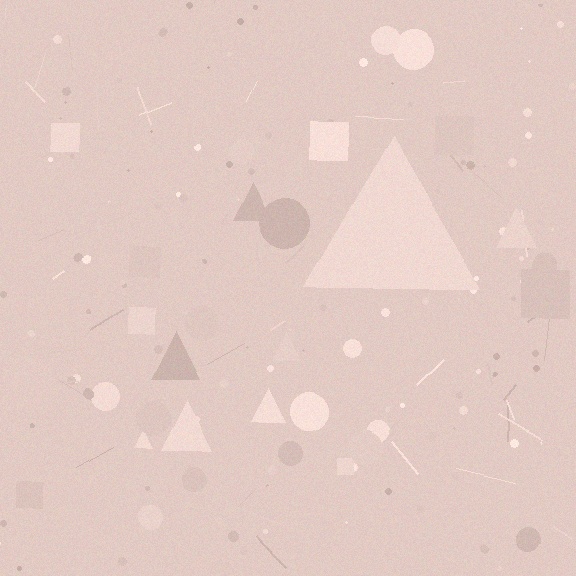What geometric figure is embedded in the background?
A triangle is embedded in the background.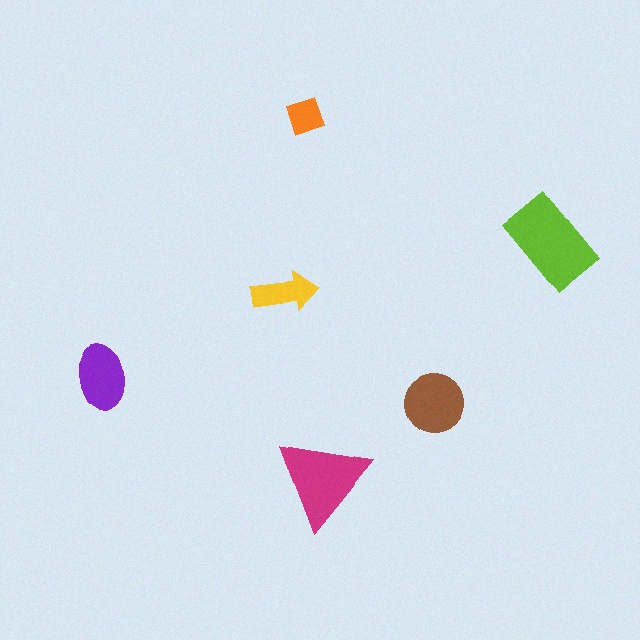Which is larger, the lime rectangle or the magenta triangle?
The lime rectangle.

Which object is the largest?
The lime rectangle.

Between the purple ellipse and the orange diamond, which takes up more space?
The purple ellipse.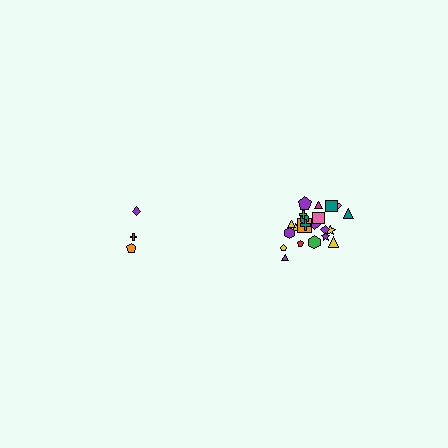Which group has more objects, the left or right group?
The right group.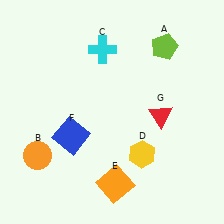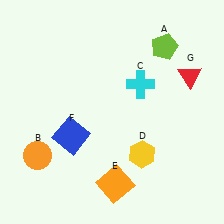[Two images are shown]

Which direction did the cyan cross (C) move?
The cyan cross (C) moved right.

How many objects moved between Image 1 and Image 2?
2 objects moved between the two images.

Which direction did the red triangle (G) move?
The red triangle (G) moved up.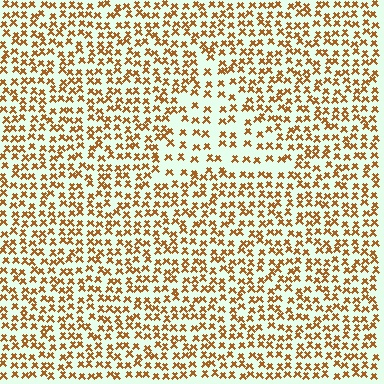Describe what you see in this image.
The image contains small brown elements arranged at two different densities. A triangle-shaped region is visible where the elements are less densely packed than the surrounding area.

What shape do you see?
I see a triangle.